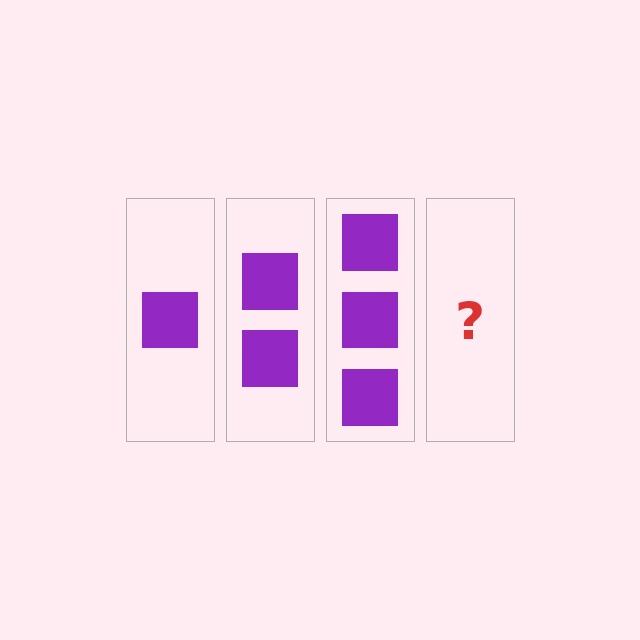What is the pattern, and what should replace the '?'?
The pattern is that each step adds one more square. The '?' should be 4 squares.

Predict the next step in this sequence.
The next step is 4 squares.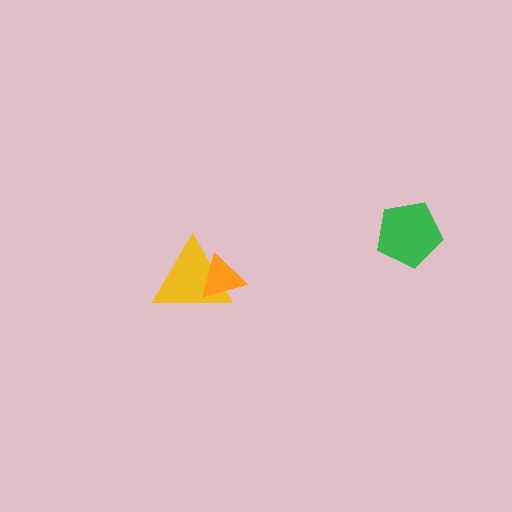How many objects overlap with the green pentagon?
0 objects overlap with the green pentagon.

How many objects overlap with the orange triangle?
1 object overlaps with the orange triangle.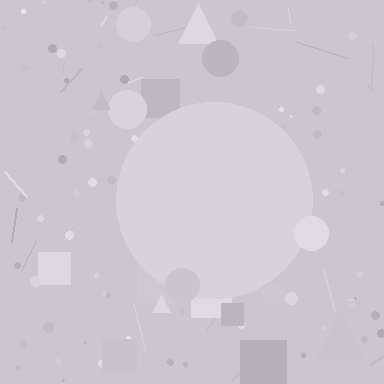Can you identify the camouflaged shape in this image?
The camouflaged shape is a circle.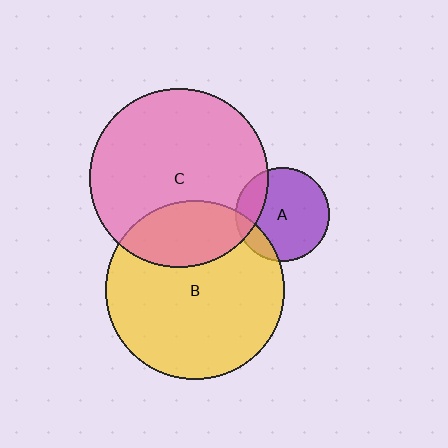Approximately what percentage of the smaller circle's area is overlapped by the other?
Approximately 15%.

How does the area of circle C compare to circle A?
Approximately 3.7 times.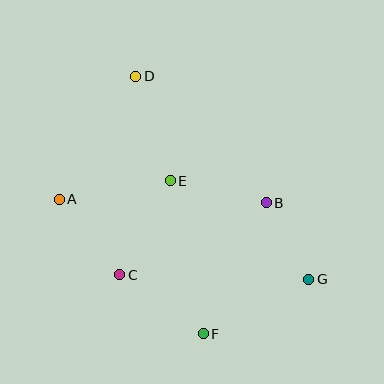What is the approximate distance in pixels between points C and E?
The distance between C and E is approximately 107 pixels.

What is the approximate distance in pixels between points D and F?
The distance between D and F is approximately 266 pixels.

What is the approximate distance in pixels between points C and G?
The distance between C and G is approximately 189 pixels.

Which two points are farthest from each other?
Points D and G are farthest from each other.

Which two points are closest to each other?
Points B and G are closest to each other.